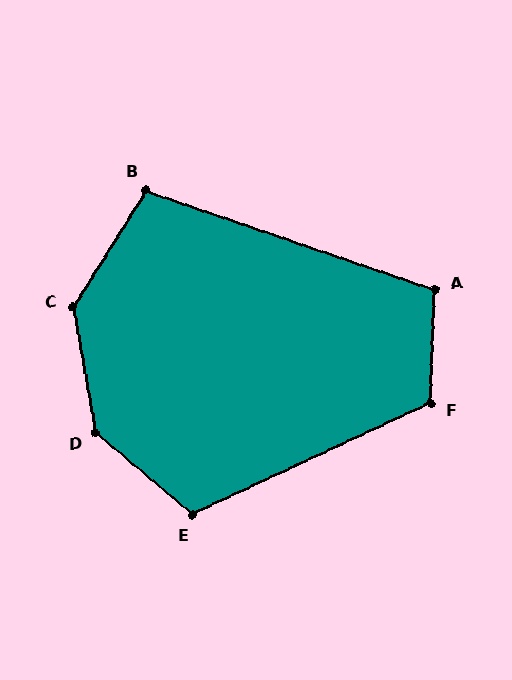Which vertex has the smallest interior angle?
B, at approximately 103 degrees.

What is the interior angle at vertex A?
Approximately 107 degrees (obtuse).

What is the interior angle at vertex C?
Approximately 138 degrees (obtuse).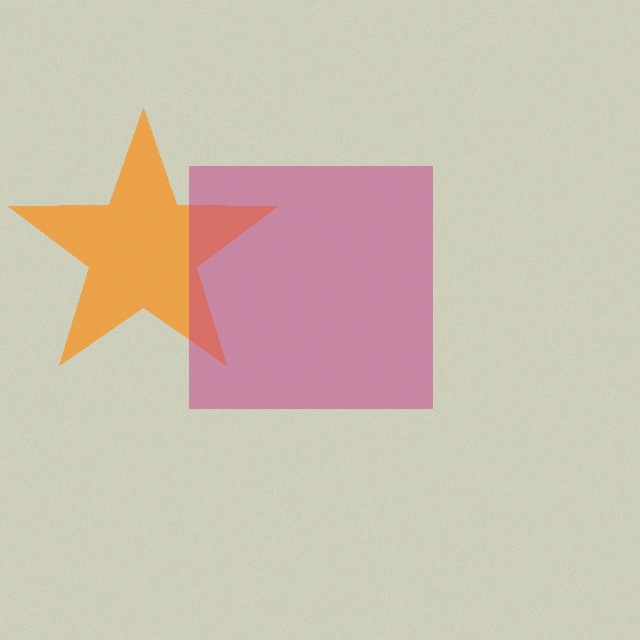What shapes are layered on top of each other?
The layered shapes are: an orange star, a magenta square.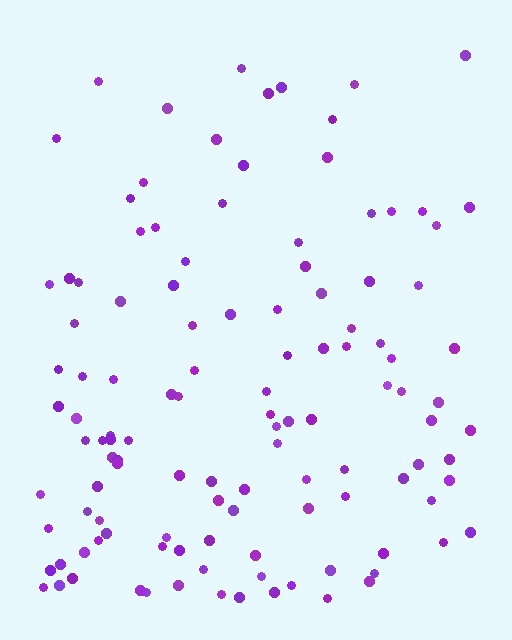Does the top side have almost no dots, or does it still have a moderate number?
Still a moderate number, just noticeably fewer than the bottom.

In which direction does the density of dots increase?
From top to bottom, with the bottom side densest.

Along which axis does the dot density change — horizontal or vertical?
Vertical.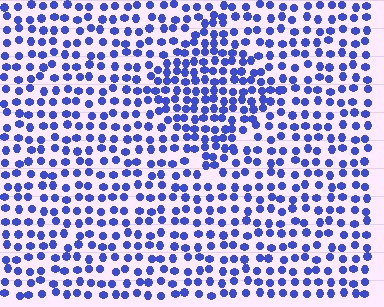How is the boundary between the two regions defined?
The boundary is defined by a change in element density (approximately 1.6x ratio). All elements are the same color, size, and shape.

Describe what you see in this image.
The image contains small blue elements arranged at two different densities. A diamond-shaped region is visible where the elements are more densely packed than the surrounding area.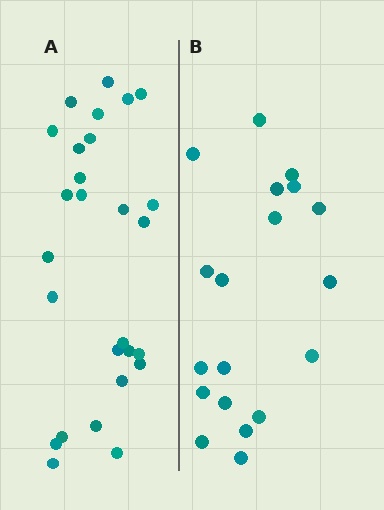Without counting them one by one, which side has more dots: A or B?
Region A (the left region) has more dots.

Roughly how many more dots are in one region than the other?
Region A has roughly 8 or so more dots than region B.